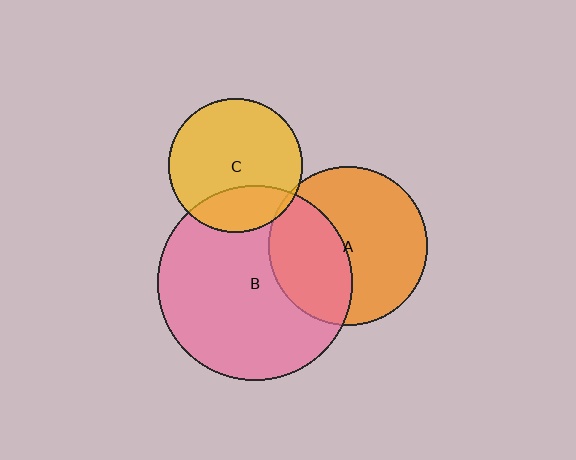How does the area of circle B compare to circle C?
Approximately 2.1 times.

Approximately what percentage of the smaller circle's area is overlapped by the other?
Approximately 5%.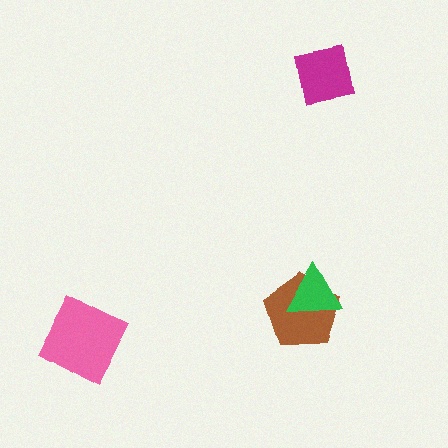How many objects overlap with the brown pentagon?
1 object overlaps with the brown pentagon.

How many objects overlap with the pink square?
0 objects overlap with the pink square.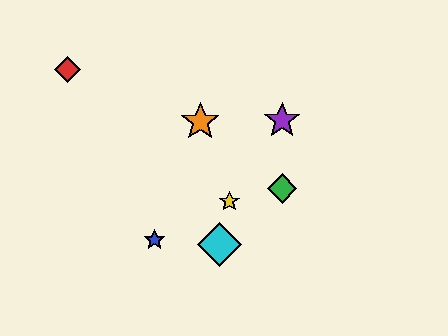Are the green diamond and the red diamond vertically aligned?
No, the green diamond is at x≈282 and the red diamond is at x≈67.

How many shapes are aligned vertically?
2 shapes (the green diamond, the purple star) are aligned vertically.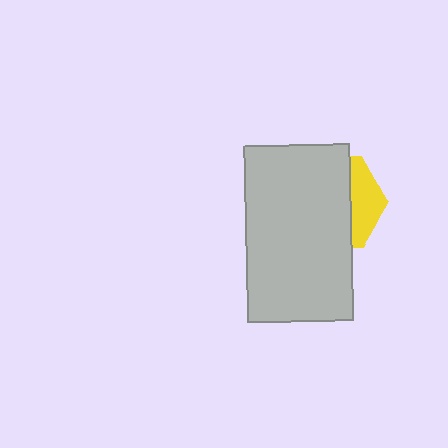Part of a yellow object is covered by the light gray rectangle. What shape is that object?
It is a hexagon.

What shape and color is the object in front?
The object in front is a light gray rectangle.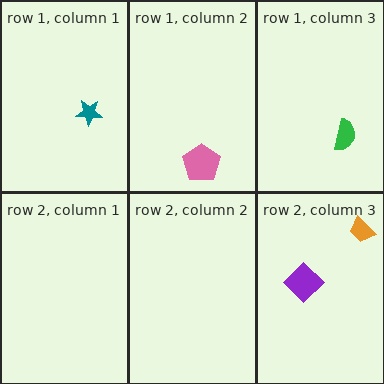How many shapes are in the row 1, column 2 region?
1.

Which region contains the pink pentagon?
The row 1, column 2 region.